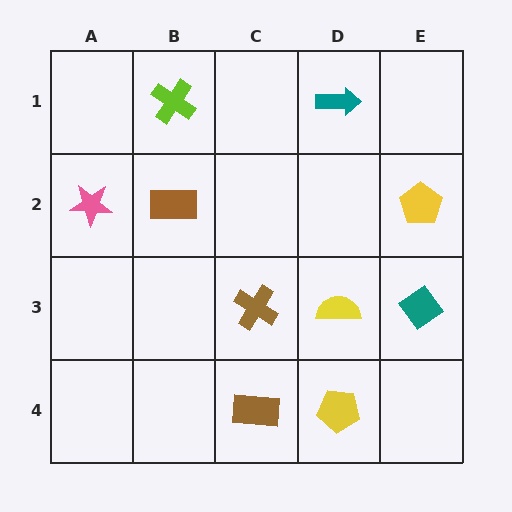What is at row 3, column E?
A teal diamond.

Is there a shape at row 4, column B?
No, that cell is empty.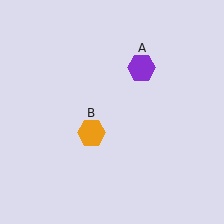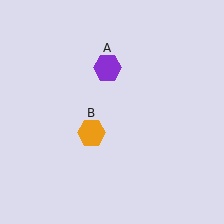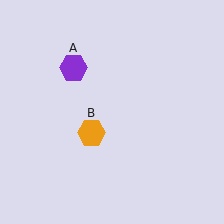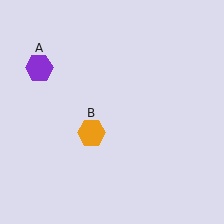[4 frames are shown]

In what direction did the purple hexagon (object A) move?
The purple hexagon (object A) moved left.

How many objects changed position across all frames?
1 object changed position: purple hexagon (object A).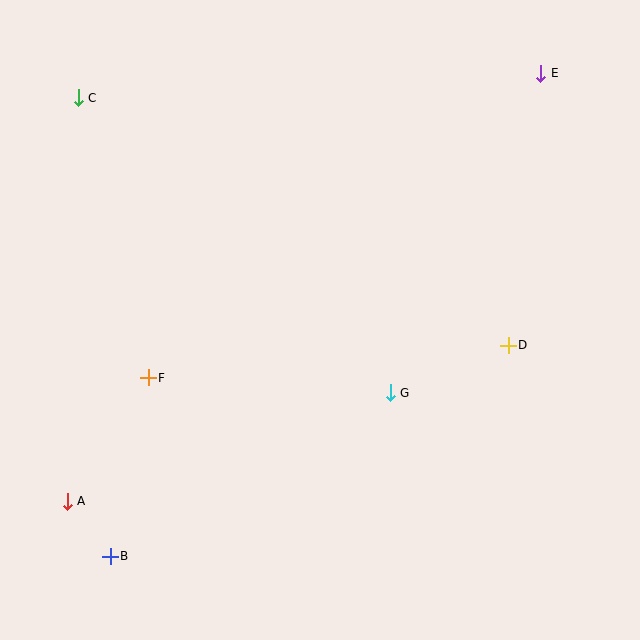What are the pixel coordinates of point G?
Point G is at (390, 393).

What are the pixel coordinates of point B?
Point B is at (110, 556).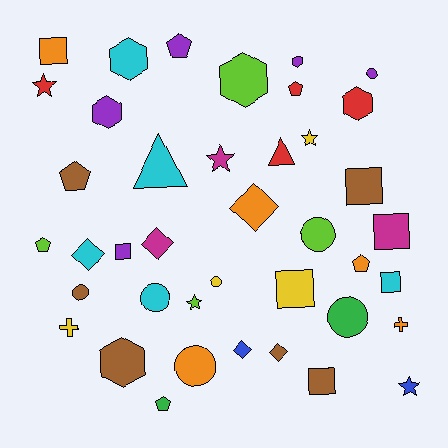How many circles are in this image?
There are 7 circles.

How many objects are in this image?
There are 40 objects.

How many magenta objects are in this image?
There are 3 magenta objects.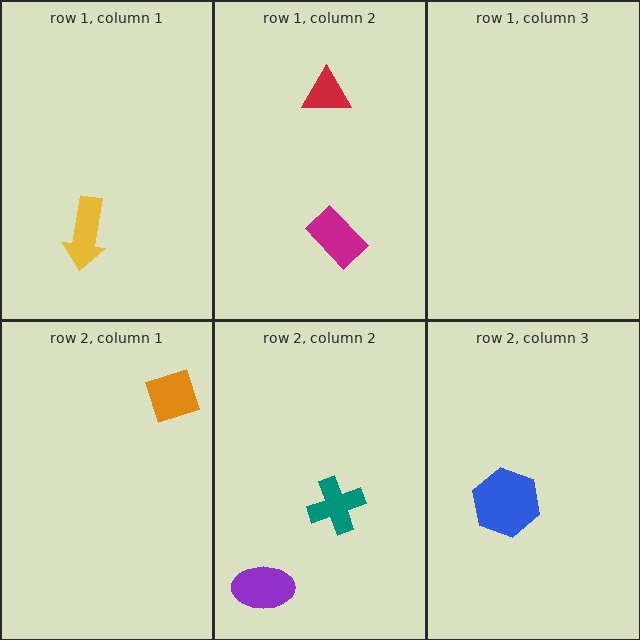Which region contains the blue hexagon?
The row 2, column 3 region.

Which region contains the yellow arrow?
The row 1, column 1 region.